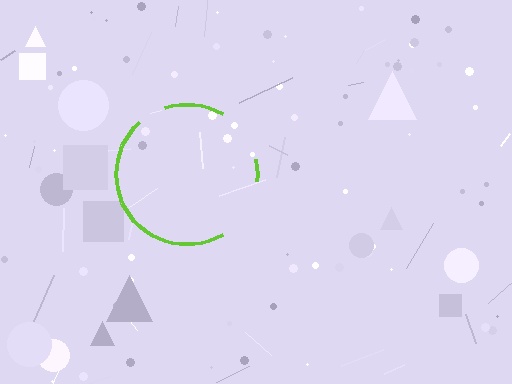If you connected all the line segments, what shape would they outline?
They would outline a circle.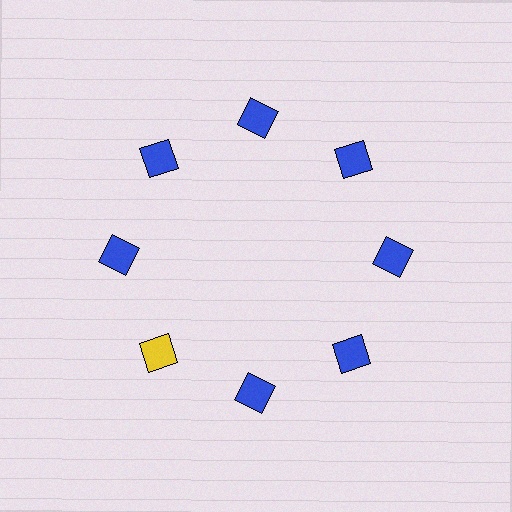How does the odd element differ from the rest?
It has a different color: yellow instead of blue.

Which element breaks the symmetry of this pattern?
The yellow square at roughly the 8 o'clock position breaks the symmetry. All other shapes are blue squares.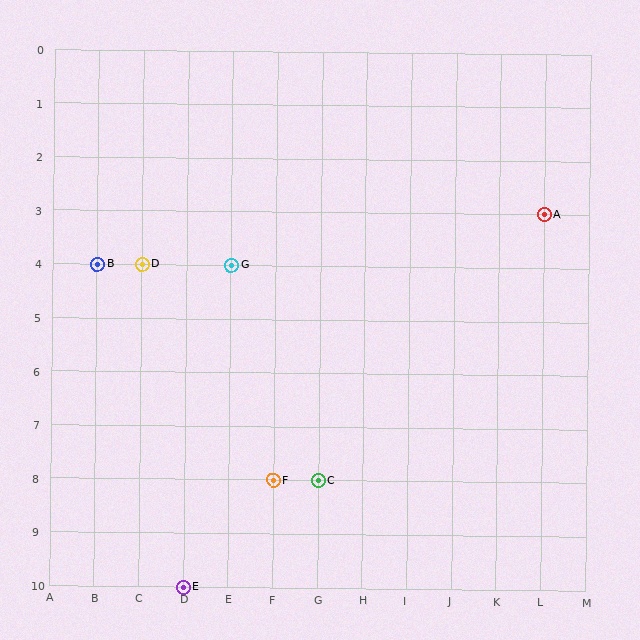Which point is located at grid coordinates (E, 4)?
Point G is at (E, 4).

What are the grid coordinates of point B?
Point B is at grid coordinates (B, 4).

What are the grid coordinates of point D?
Point D is at grid coordinates (C, 4).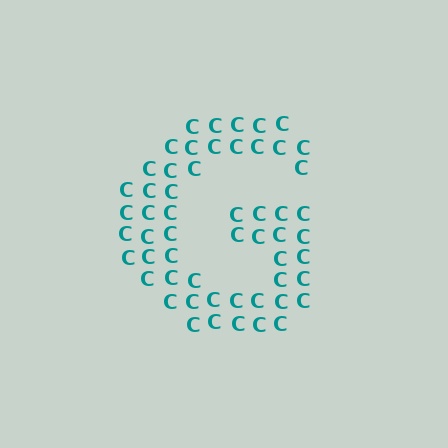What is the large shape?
The large shape is the letter G.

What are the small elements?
The small elements are letter C's.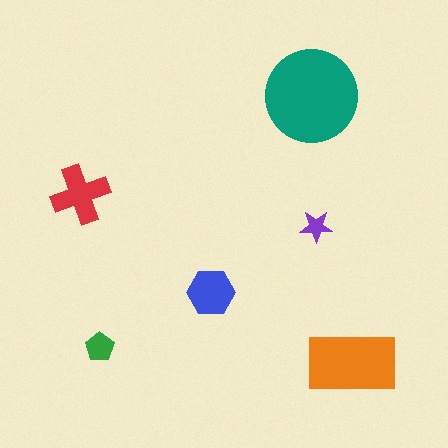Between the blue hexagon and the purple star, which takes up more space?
The blue hexagon.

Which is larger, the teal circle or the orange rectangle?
The teal circle.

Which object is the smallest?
The purple star.